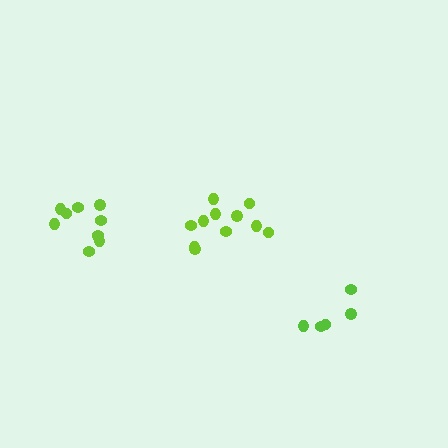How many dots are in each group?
Group 1: 10 dots, Group 2: 11 dots, Group 3: 5 dots (26 total).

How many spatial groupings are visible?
There are 3 spatial groupings.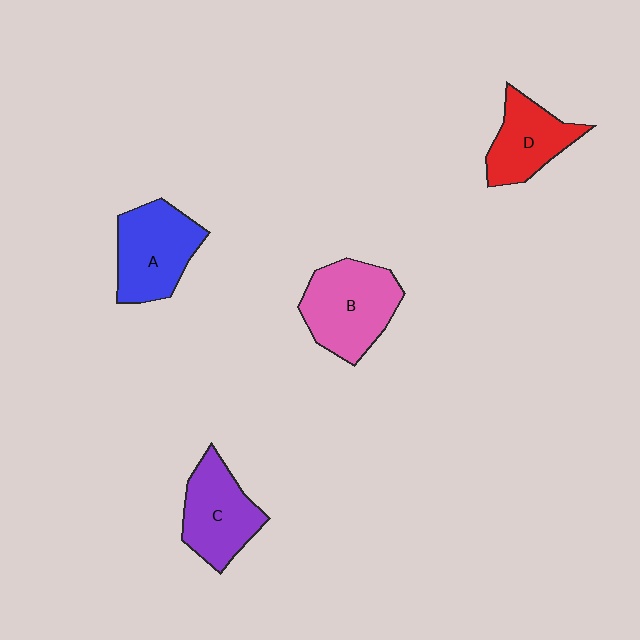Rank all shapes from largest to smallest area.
From largest to smallest: B (pink), A (blue), C (purple), D (red).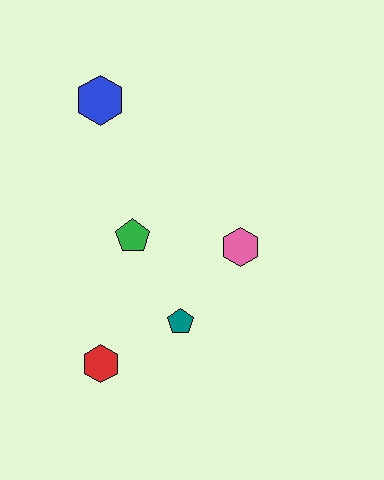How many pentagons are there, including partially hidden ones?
There are 2 pentagons.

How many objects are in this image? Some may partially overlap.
There are 5 objects.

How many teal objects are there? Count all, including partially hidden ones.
There is 1 teal object.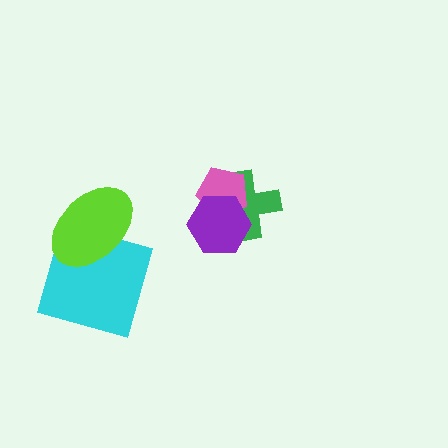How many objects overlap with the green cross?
2 objects overlap with the green cross.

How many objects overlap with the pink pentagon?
2 objects overlap with the pink pentagon.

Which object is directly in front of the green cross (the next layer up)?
The pink pentagon is directly in front of the green cross.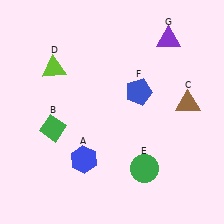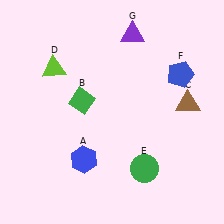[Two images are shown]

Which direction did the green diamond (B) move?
The green diamond (B) moved right.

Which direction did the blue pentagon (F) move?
The blue pentagon (F) moved right.